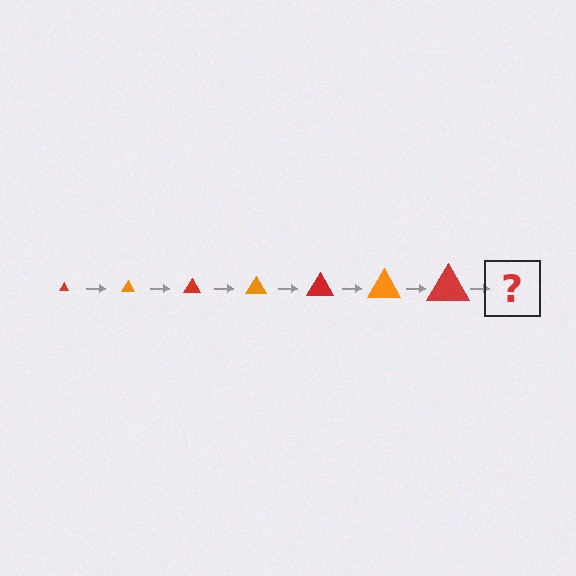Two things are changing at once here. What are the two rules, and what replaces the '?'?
The two rules are that the triangle grows larger each step and the color cycles through red and orange. The '?' should be an orange triangle, larger than the previous one.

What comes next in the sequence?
The next element should be an orange triangle, larger than the previous one.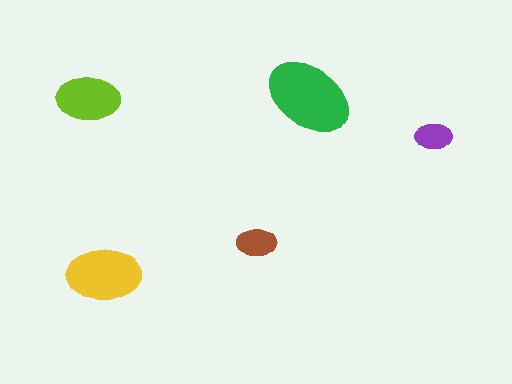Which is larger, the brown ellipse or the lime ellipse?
The lime one.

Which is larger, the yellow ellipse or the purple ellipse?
The yellow one.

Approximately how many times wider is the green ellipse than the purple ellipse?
About 2.5 times wider.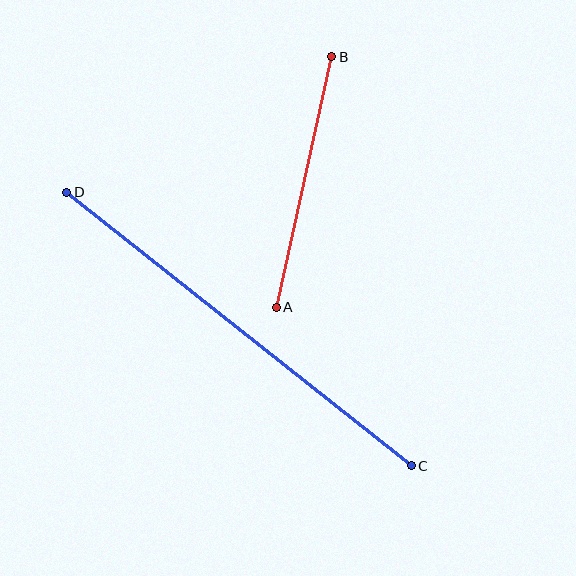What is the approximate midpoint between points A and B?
The midpoint is at approximately (304, 182) pixels.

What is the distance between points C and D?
The distance is approximately 440 pixels.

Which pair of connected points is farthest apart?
Points C and D are farthest apart.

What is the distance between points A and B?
The distance is approximately 257 pixels.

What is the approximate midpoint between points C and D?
The midpoint is at approximately (239, 329) pixels.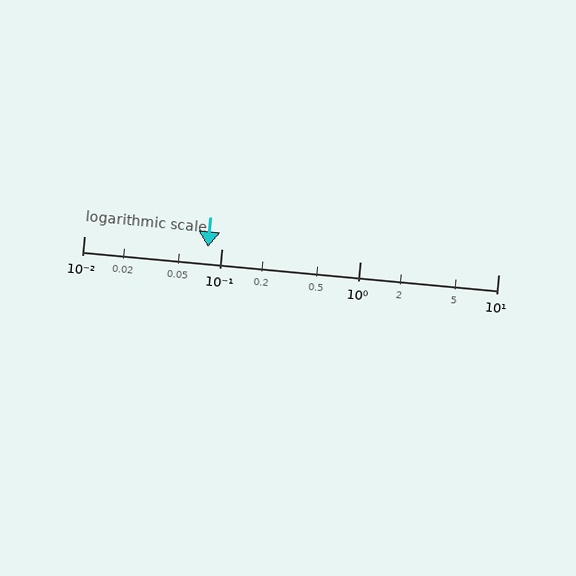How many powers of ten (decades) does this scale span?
The scale spans 3 decades, from 0.01 to 10.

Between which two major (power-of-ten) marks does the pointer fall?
The pointer is between 0.01 and 0.1.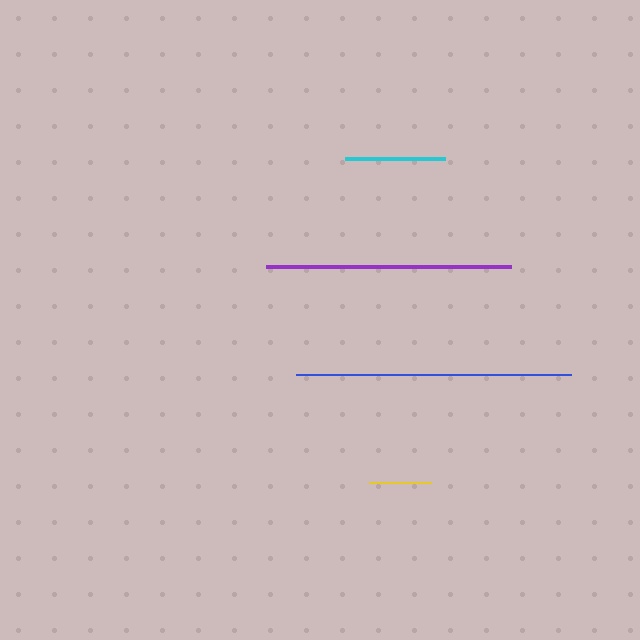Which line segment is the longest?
The blue line is the longest at approximately 275 pixels.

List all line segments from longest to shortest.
From longest to shortest: blue, purple, cyan, yellow.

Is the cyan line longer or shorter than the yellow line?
The cyan line is longer than the yellow line.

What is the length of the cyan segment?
The cyan segment is approximately 99 pixels long.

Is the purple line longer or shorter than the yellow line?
The purple line is longer than the yellow line.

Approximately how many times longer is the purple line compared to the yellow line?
The purple line is approximately 3.9 times the length of the yellow line.